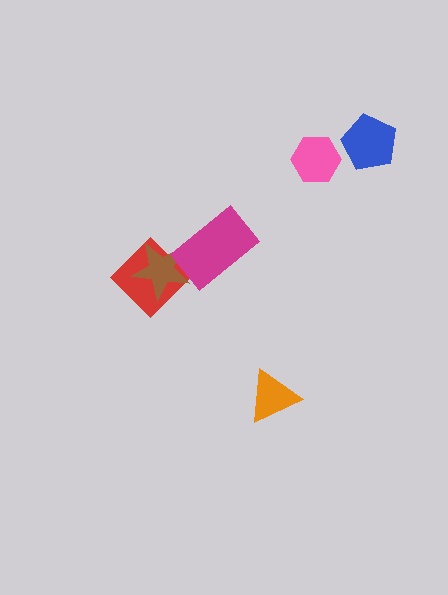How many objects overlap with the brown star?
2 objects overlap with the brown star.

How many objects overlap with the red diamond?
1 object overlaps with the red diamond.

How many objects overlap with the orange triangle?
0 objects overlap with the orange triangle.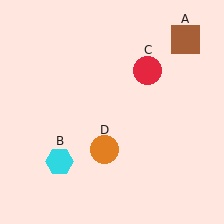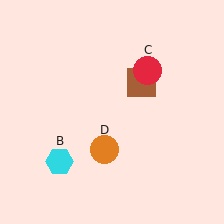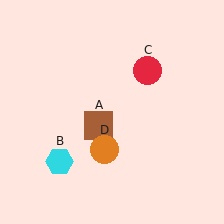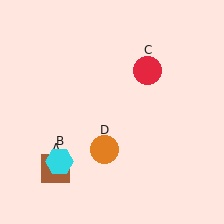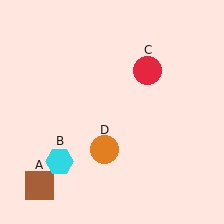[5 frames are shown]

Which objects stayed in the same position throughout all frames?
Cyan hexagon (object B) and red circle (object C) and orange circle (object D) remained stationary.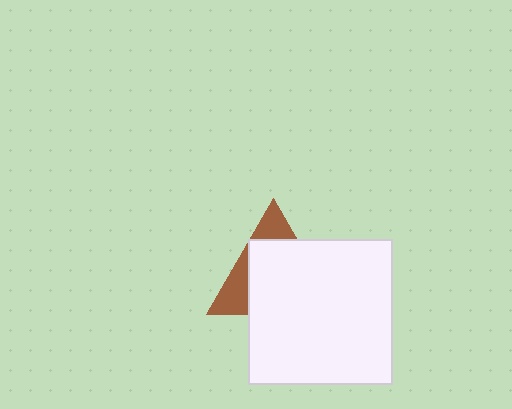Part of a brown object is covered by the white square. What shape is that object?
It is a triangle.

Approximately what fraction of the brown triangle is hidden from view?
Roughly 68% of the brown triangle is hidden behind the white square.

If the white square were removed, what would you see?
You would see the complete brown triangle.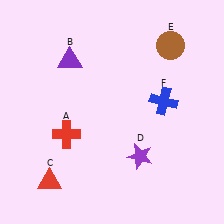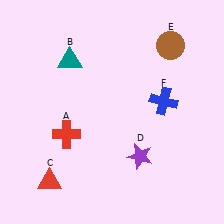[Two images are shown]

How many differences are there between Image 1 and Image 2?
There is 1 difference between the two images.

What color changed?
The triangle (B) changed from purple in Image 1 to teal in Image 2.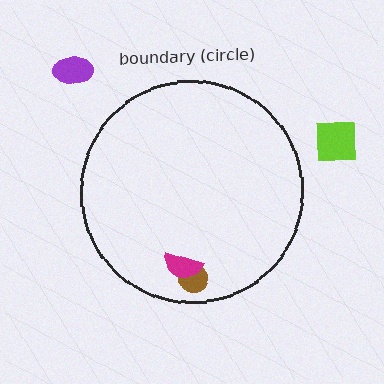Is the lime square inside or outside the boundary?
Outside.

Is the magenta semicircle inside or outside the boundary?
Inside.